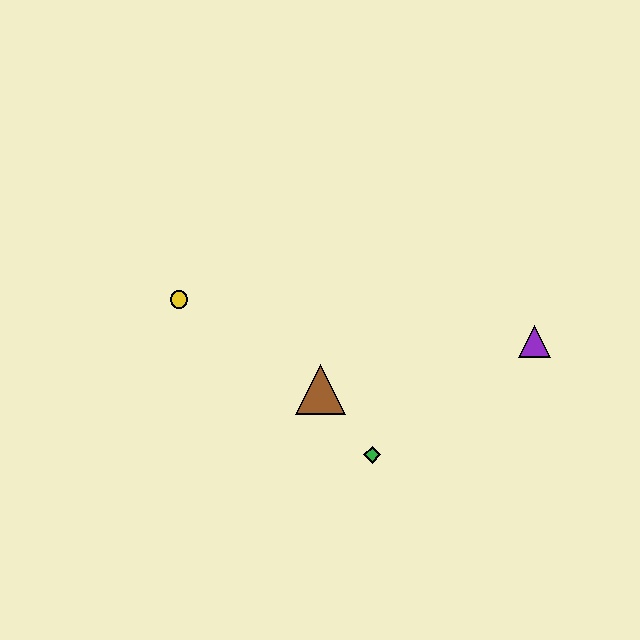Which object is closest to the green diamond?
The brown triangle is closest to the green diamond.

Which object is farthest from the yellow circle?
The purple triangle is farthest from the yellow circle.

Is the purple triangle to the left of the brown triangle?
No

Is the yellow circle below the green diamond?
No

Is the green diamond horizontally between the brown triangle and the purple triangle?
Yes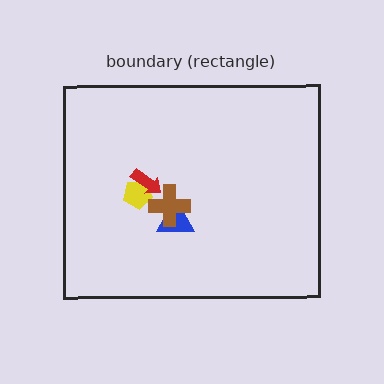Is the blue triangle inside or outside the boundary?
Inside.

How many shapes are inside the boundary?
4 inside, 0 outside.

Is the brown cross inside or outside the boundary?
Inside.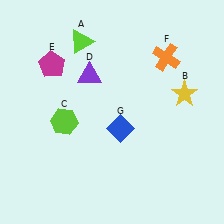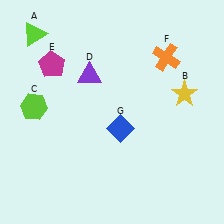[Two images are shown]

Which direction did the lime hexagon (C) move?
The lime hexagon (C) moved left.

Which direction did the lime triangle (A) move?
The lime triangle (A) moved left.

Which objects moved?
The objects that moved are: the lime triangle (A), the lime hexagon (C).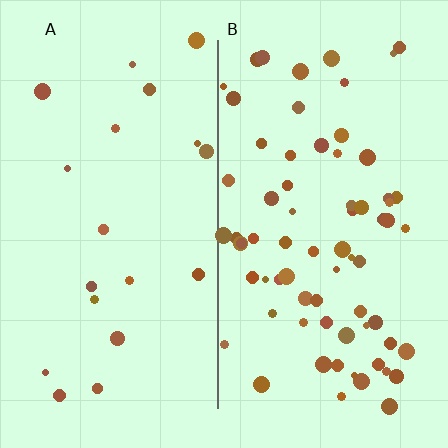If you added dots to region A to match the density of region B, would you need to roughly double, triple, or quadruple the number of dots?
Approximately quadruple.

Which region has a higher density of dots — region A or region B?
B (the right).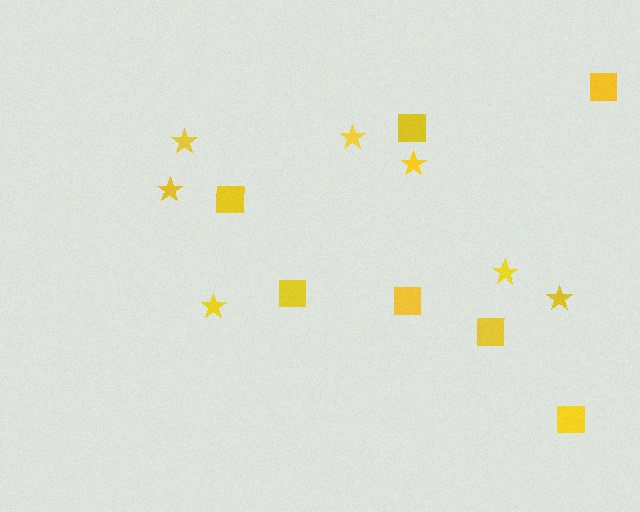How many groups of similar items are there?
There are 2 groups: one group of squares (7) and one group of stars (7).